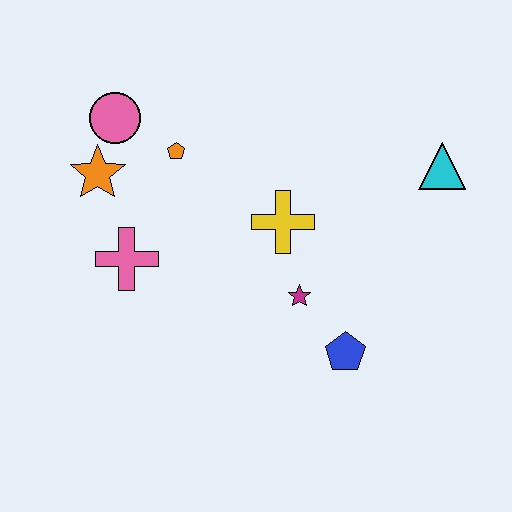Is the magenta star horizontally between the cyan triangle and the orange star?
Yes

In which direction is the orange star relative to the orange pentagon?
The orange star is to the left of the orange pentagon.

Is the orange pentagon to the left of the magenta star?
Yes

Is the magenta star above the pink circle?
No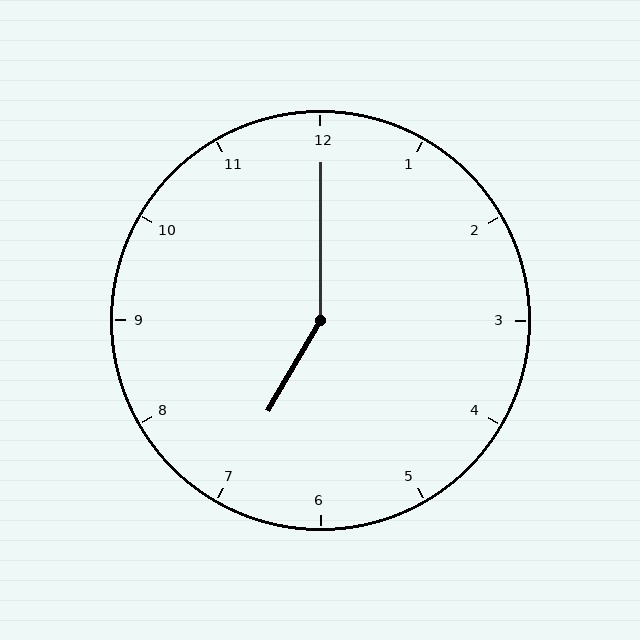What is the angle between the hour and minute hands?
Approximately 150 degrees.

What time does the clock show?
7:00.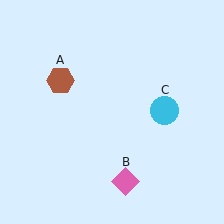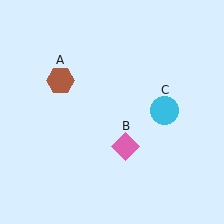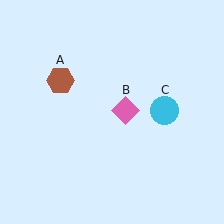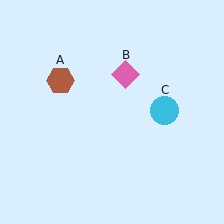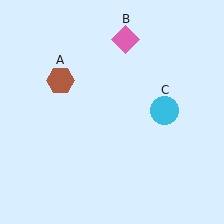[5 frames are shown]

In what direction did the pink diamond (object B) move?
The pink diamond (object B) moved up.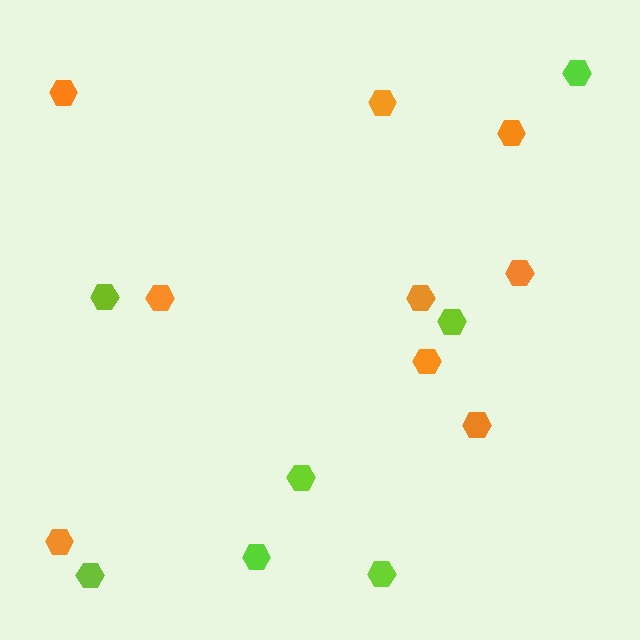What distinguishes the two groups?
There are 2 groups: one group of lime hexagons (7) and one group of orange hexagons (9).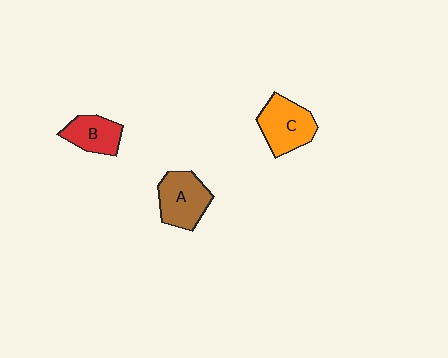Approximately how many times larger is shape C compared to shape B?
Approximately 1.4 times.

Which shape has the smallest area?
Shape B (red).